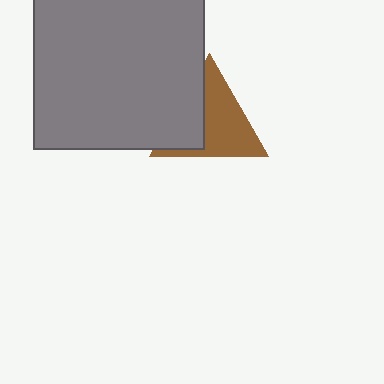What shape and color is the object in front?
The object in front is a gray square.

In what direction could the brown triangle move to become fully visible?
The brown triangle could move right. That would shift it out from behind the gray square entirely.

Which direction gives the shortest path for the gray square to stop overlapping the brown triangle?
Moving left gives the shortest separation.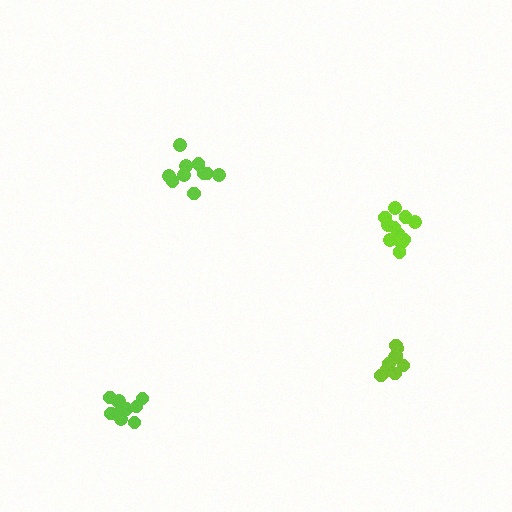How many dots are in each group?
Group 1: 10 dots, Group 2: 9 dots, Group 3: 10 dots, Group 4: 12 dots (41 total).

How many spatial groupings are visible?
There are 4 spatial groupings.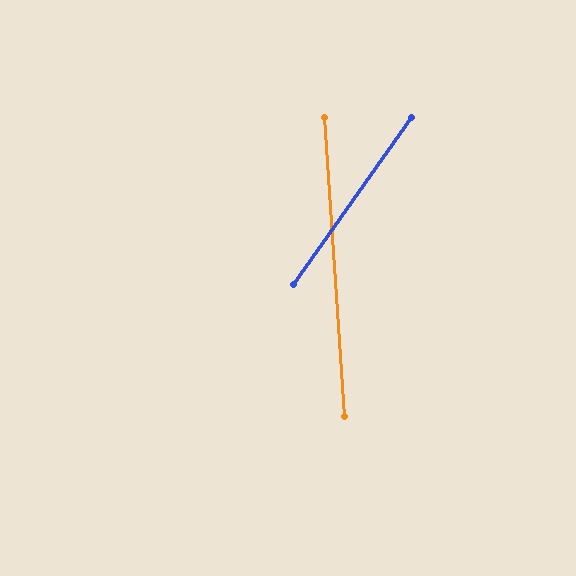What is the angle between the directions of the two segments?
Approximately 39 degrees.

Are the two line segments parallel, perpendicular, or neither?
Neither parallel nor perpendicular — they differ by about 39°.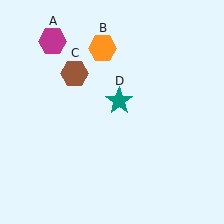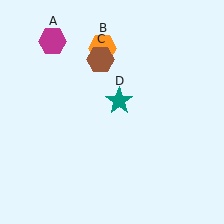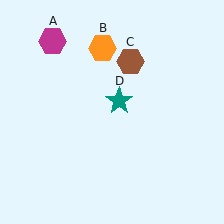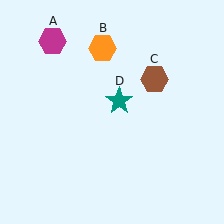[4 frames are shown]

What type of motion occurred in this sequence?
The brown hexagon (object C) rotated clockwise around the center of the scene.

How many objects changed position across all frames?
1 object changed position: brown hexagon (object C).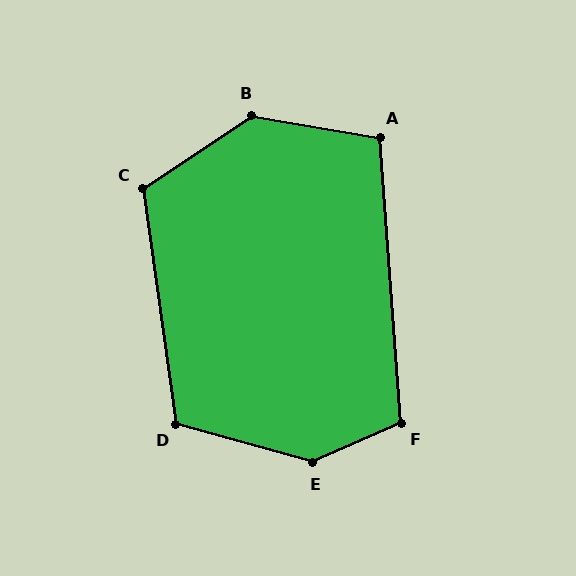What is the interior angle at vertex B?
Approximately 136 degrees (obtuse).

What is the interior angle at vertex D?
Approximately 114 degrees (obtuse).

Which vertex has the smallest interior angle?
A, at approximately 104 degrees.